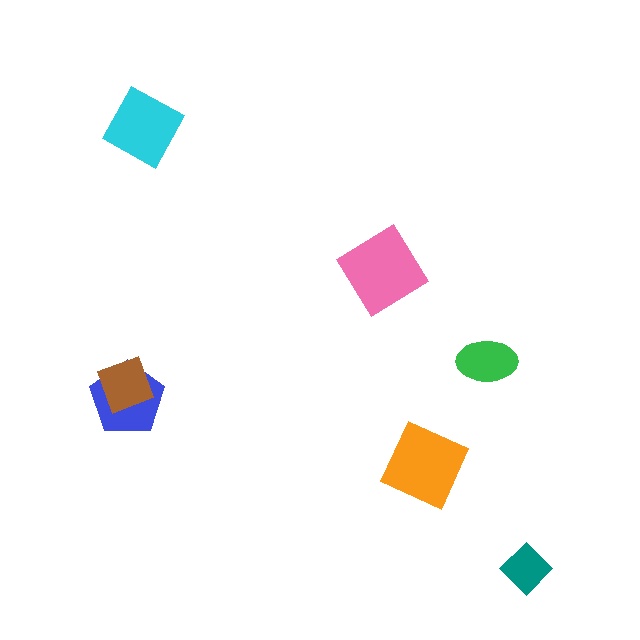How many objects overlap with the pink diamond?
0 objects overlap with the pink diamond.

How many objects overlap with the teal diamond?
0 objects overlap with the teal diamond.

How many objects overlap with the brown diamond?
1 object overlaps with the brown diamond.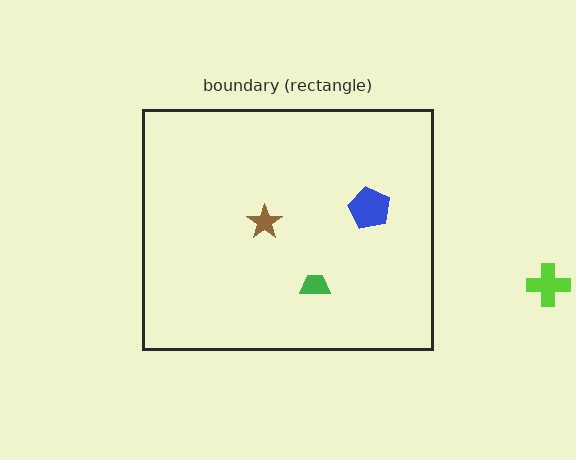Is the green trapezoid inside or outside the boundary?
Inside.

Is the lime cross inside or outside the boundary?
Outside.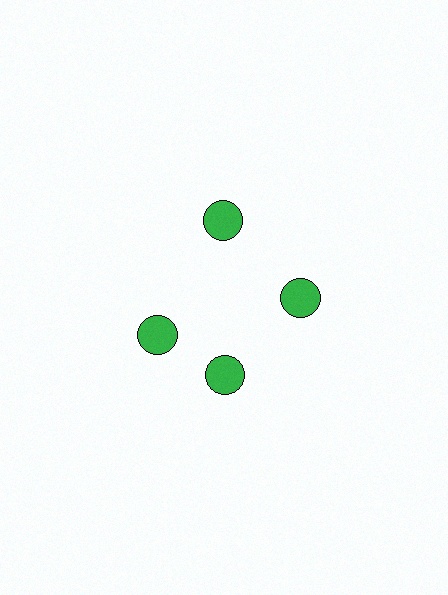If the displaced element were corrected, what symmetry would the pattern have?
It would have 4-fold rotational symmetry — the pattern would map onto itself every 90 degrees.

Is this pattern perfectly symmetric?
No. The 4 green circles are arranged in a ring, but one element near the 9 o'clock position is rotated out of alignment along the ring, breaking the 4-fold rotational symmetry.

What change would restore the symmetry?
The symmetry would be restored by rotating it back into even spacing with its neighbors so that all 4 circles sit at equal angles and equal distance from the center.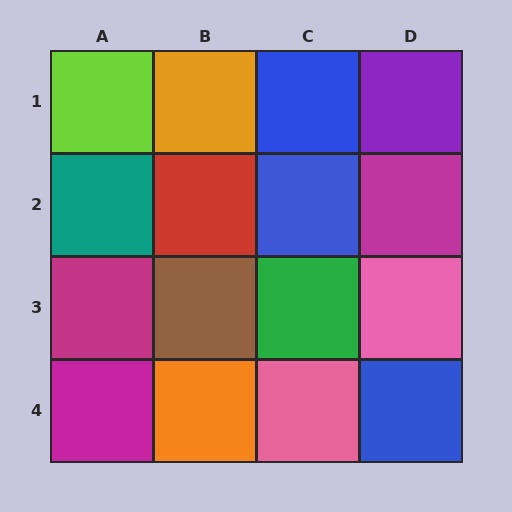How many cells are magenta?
3 cells are magenta.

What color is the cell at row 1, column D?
Purple.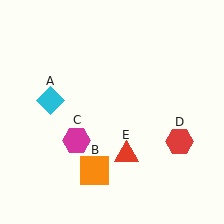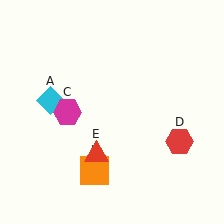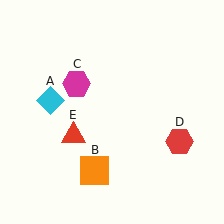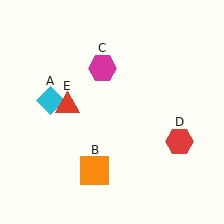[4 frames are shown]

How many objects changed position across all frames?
2 objects changed position: magenta hexagon (object C), red triangle (object E).